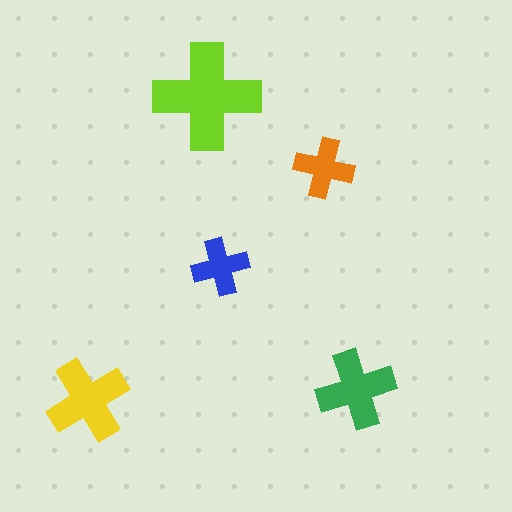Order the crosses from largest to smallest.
the lime one, the yellow one, the green one, the orange one, the blue one.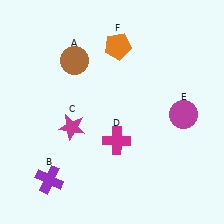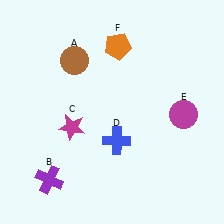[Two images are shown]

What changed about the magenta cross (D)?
In Image 1, D is magenta. In Image 2, it changed to blue.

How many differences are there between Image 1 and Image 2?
There is 1 difference between the two images.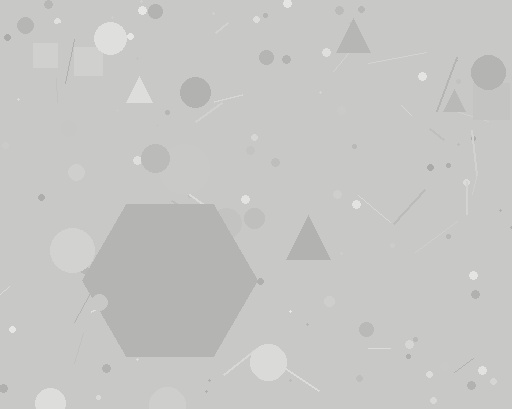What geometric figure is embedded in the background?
A hexagon is embedded in the background.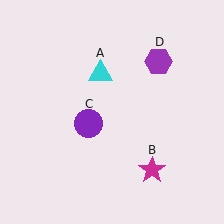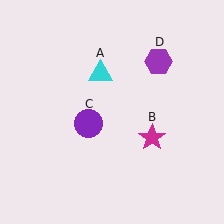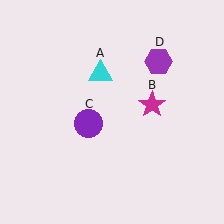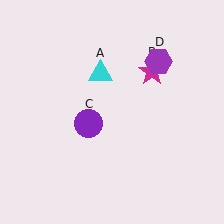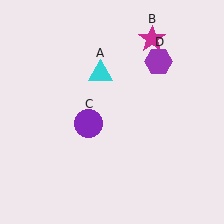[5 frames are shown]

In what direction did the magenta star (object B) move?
The magenta star (object B) moved up.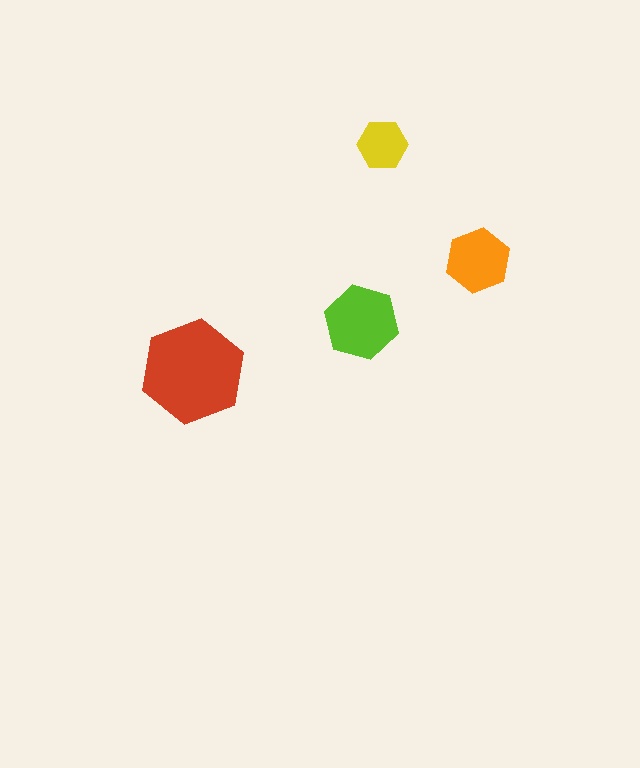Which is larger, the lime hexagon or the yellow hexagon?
The lime one.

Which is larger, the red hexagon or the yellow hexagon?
The red one.